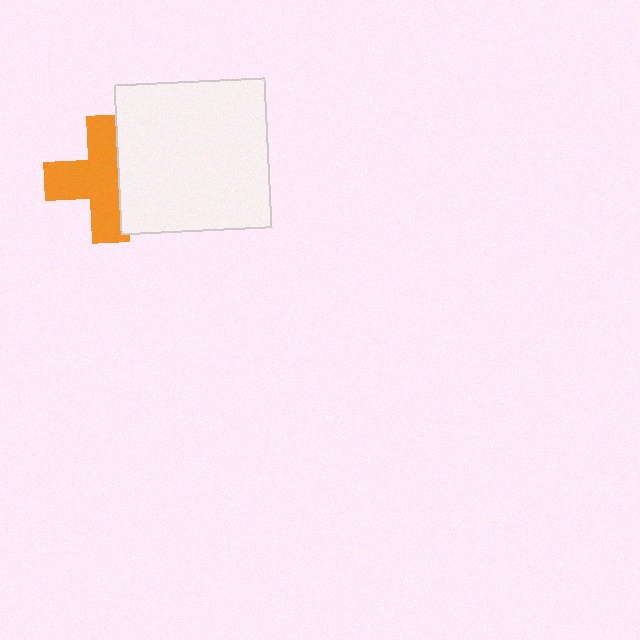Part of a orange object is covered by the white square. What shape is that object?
It is a cross.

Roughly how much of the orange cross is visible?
Most of it is visible (roughly 67%).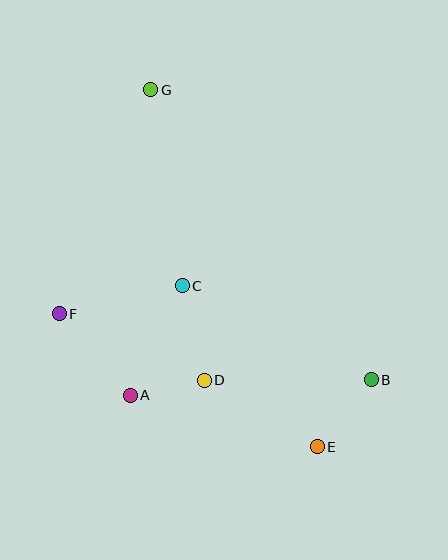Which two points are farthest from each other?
Points E and G are farthest from each other.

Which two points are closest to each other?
Points A and D are closest to each other.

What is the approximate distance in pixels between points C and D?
The distance between C and D is approximately 97 pixels.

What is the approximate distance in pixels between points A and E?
The distance between A and E is approximately 194 pixels.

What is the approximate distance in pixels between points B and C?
The distance between B and C is approximately 211 pixels.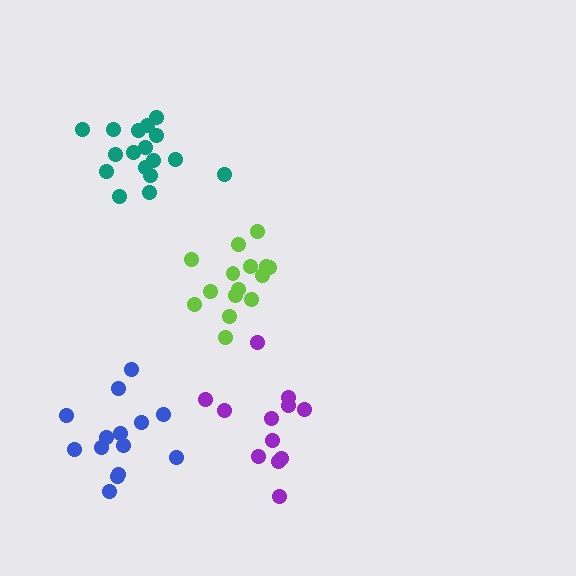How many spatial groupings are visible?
There are 4 spatial groupings.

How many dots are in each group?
Group 1: 15 dots, Group 2: 12 dots, Group 3: 17 dots, Group 4: 14 dots (58 total).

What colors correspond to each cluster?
The clusters are colored: lime, purple, teal, blue.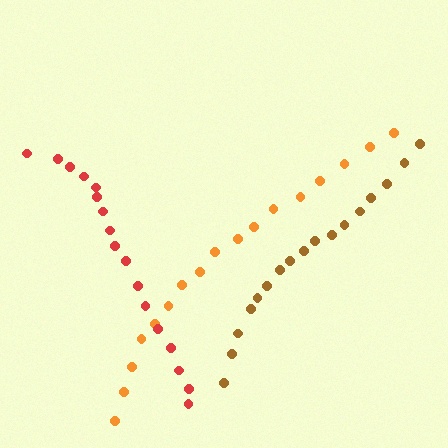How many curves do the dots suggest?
There are 3 distinct paths.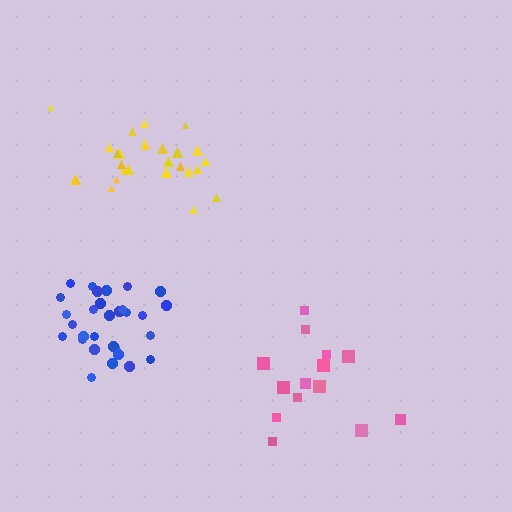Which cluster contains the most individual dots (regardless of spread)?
Blue (30).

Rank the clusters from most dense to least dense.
blue, yellow, pink.